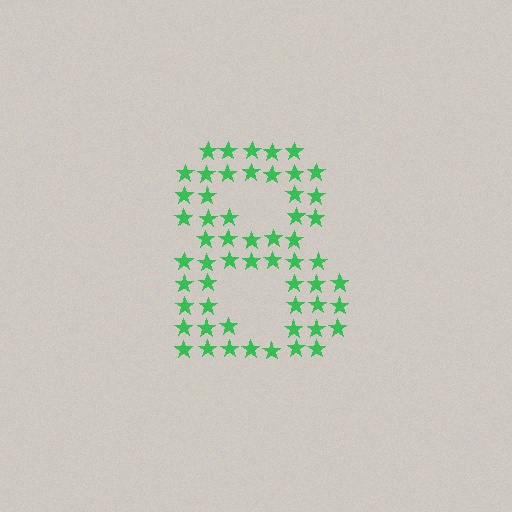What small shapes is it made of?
It is made of small stars.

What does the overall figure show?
The overall figure shows the digit 8.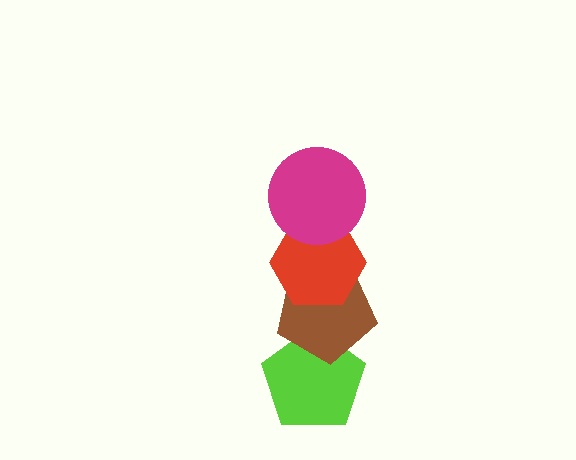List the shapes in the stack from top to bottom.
From top to bottom: the magenta circle, the red hexagon, the brown pentagon, the lime pentagon.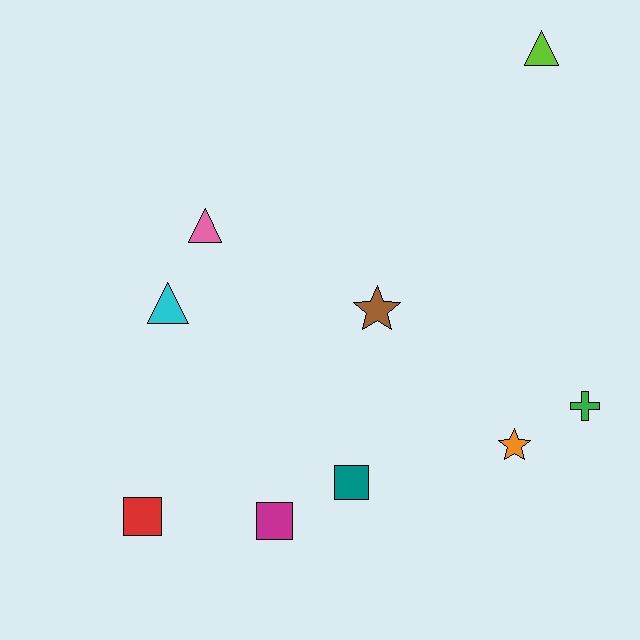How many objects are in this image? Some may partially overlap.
There are 9 objects.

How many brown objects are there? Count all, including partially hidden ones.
There is 1 brown object.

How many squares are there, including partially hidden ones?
There are 3 squares.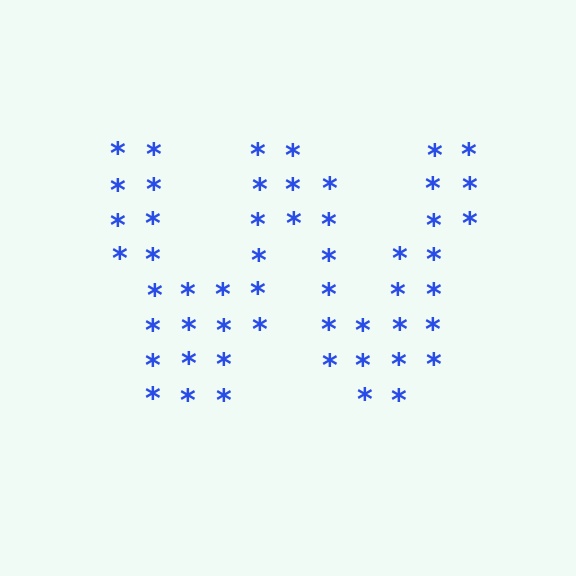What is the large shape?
The large shape is the letter W.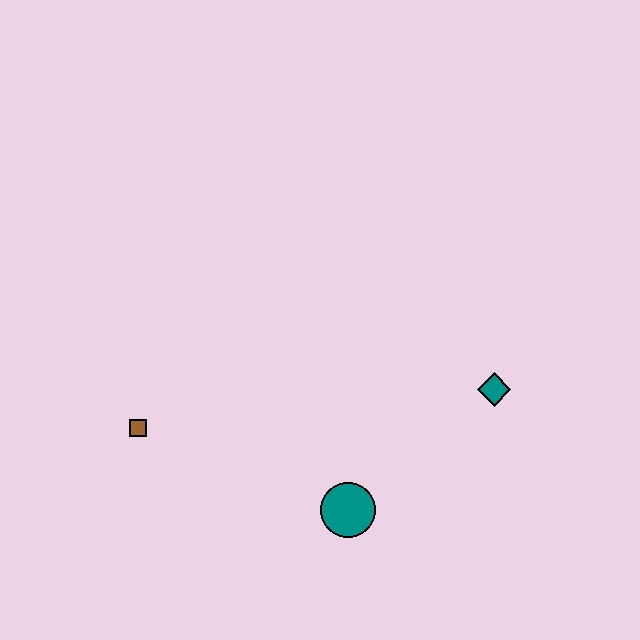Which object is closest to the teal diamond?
The teal circle is closest to the teal diamond.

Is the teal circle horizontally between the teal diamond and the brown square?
Yes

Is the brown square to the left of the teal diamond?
Yes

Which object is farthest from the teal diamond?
The brown square is farthest from the teal diamond.